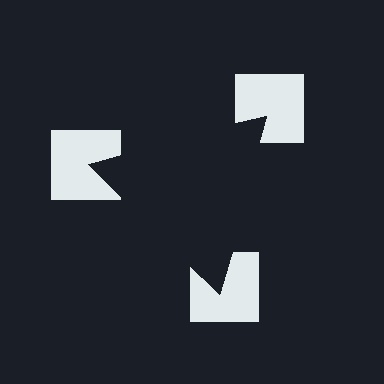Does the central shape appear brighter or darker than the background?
It typically appears slightly darker than the background, even though no actual brightness change is drawn.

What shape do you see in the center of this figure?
An illusory triangle — its edges are inferred from the aligned wedge cuts in the notched squares, not physically drawn.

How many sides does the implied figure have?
3 sides.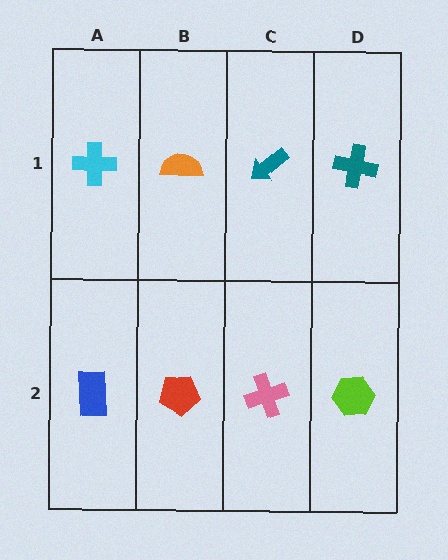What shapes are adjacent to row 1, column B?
A red pentagon (row 2, column B), a cyan cross (row 1, column A), a teal arrow (row 1, column C).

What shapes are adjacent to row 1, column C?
A pink cross (row 2, column C), an orange semicircle (row 1, column B), a teal cross (row 1, column D).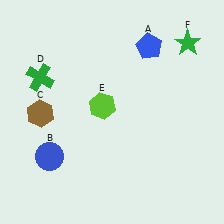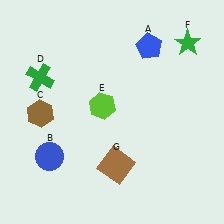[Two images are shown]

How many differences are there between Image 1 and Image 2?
There is 1 difference between the two images.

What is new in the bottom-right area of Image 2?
A brown square (G) was added in the bottom-right area of Image 2.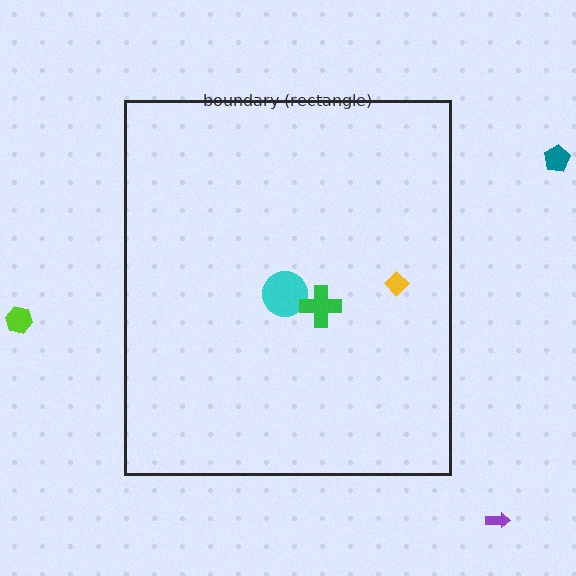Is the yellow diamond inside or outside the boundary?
Inside.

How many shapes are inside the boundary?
3 inside, 3 outside.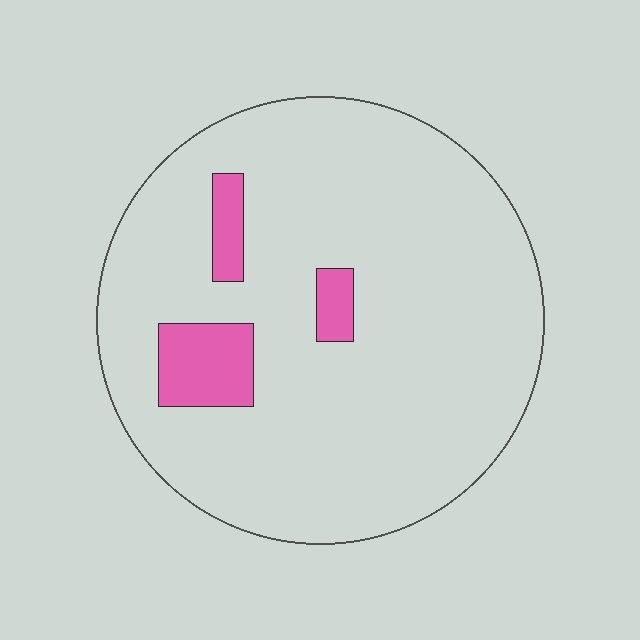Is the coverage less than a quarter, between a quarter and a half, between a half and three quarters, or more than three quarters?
Less than a quarter.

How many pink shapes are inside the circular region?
3.